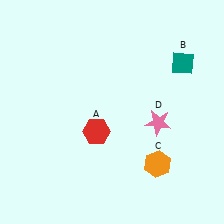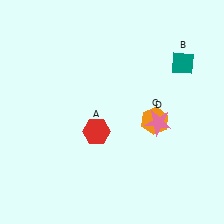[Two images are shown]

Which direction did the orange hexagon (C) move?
The orange hexagon (C) moved up.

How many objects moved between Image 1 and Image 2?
1 object moved between the two images.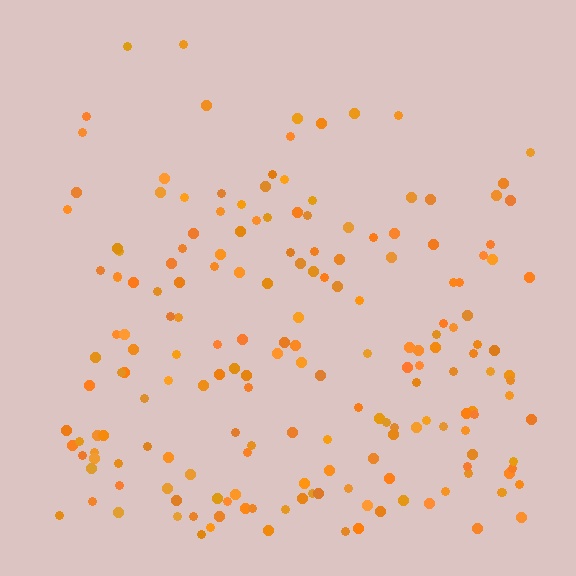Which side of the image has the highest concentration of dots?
The bottom.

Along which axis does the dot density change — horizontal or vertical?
Vertical.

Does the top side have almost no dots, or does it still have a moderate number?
Still a moderate number, just noticeably fewer than the bottom.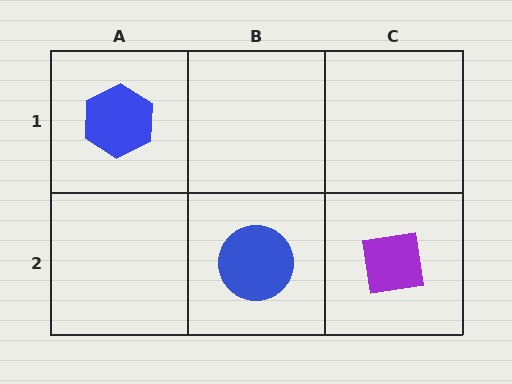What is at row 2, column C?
A purple square.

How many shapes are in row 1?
1 shape.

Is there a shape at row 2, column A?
No, that cell is empty.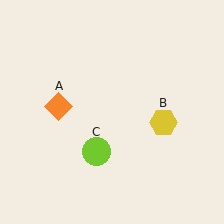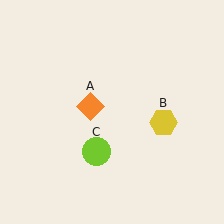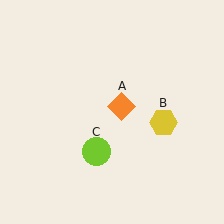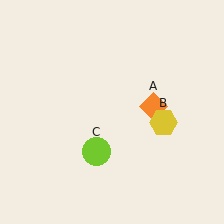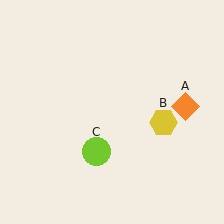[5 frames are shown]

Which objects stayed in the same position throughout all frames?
Yellow hexagon (object B) and lime circle (object C) remained stationary.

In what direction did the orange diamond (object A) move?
The orange diamond (object A) moved right.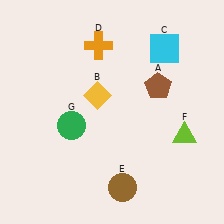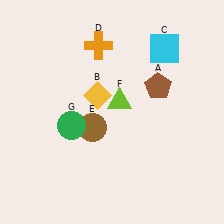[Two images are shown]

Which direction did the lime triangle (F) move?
The lime triangle (F) moved left.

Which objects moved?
The objects that moved are: the brown circle (E), the lime triangle (F).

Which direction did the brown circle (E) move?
The brown circle (E) moved up.